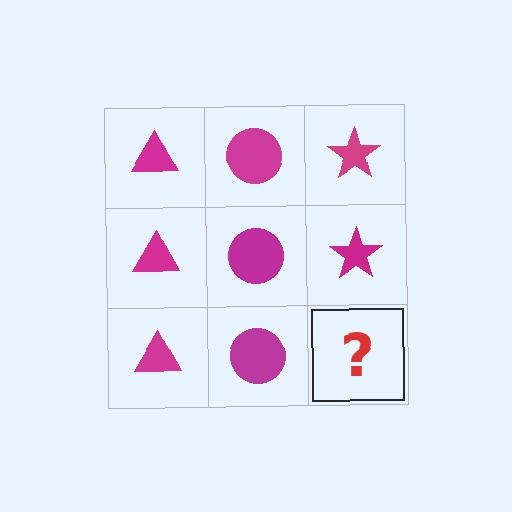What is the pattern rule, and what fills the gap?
The rule is that each column has a consistent shape. The gap should be filled with a magenta star.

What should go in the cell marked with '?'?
The missing cell should contain a magenta star.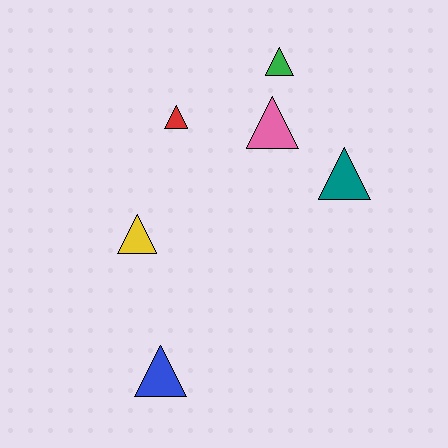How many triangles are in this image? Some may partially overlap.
There are 6 triangles.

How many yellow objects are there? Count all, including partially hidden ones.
There is 1 yellow object.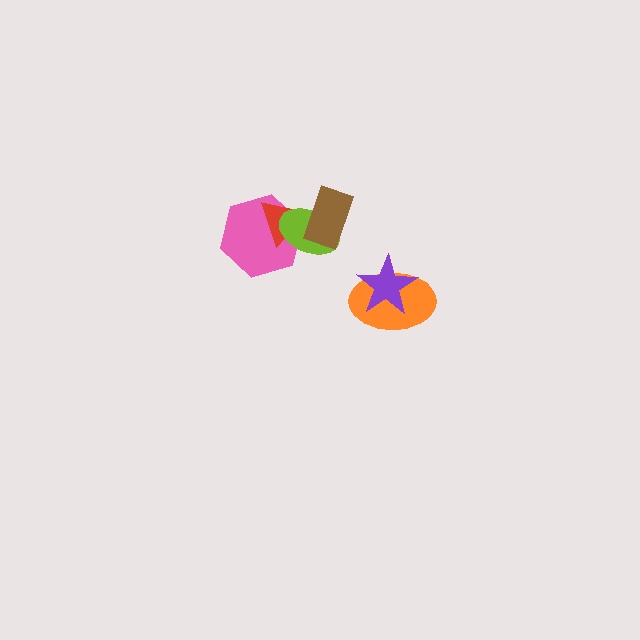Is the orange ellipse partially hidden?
Yes, it is partially covered by another shape.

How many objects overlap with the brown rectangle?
2 objects overlap with the brown rectangle.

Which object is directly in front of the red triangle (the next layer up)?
The lime ellipse is directly in front of the red triangle.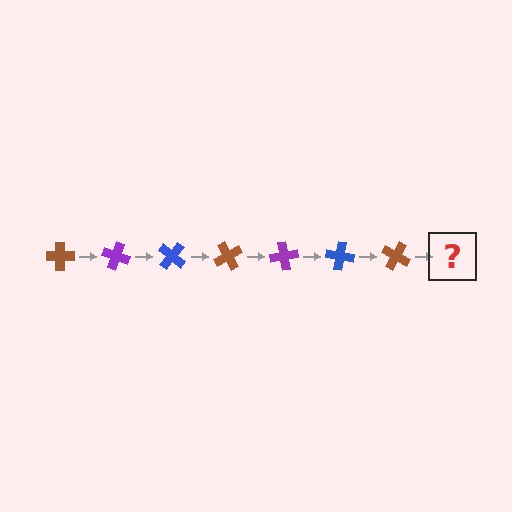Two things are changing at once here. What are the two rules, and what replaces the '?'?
The two rules are that it rotates 20 degrees each step and the color cycles through brown, purple, and blue. The '?' should be a purple cross, rotated 140 degrees from the start.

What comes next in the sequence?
The next element should be a purple cross, rotated 140 degrees from the start.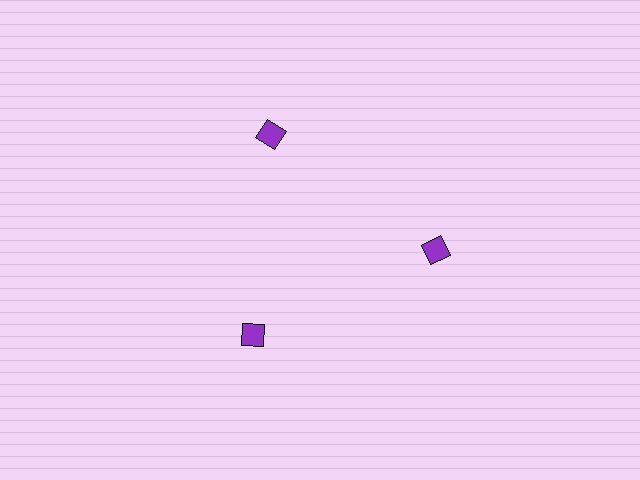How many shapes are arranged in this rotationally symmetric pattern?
There are 3 shapes, arranged in 3 groups of 1.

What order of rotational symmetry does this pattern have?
This pattern has 3-fold rotational symmetry.